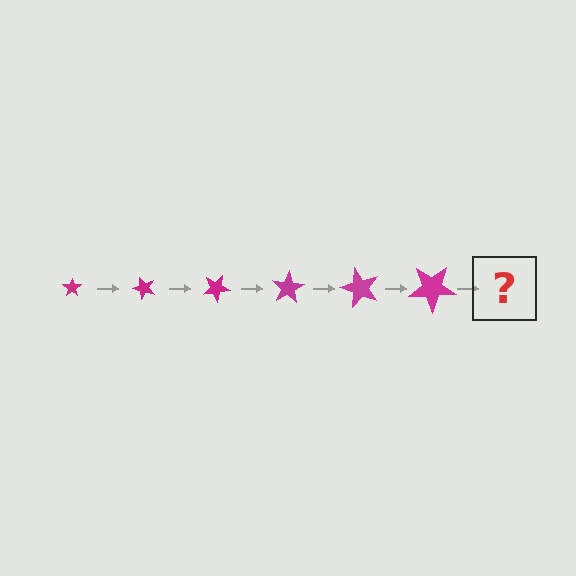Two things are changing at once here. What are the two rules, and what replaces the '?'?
The two rules are that the star grows larger each step and it rotates 50 degrees each step. The '?' should be a star, larger than the previous one and rotated 300 degrees from the start.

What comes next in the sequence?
The next element should be a star, larger than the previous one and rotated 300 degrees from the start.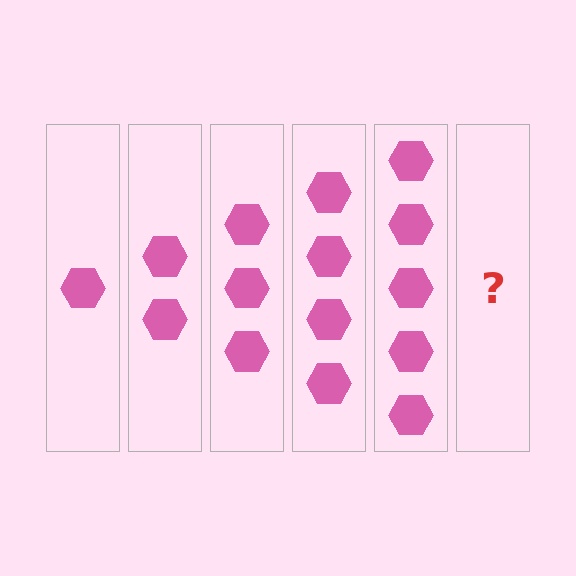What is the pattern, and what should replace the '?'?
The pattern is that each step adds one more hexagon. The '?' should be 6 hexagons.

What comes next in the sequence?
The next element should be 6 hexagons.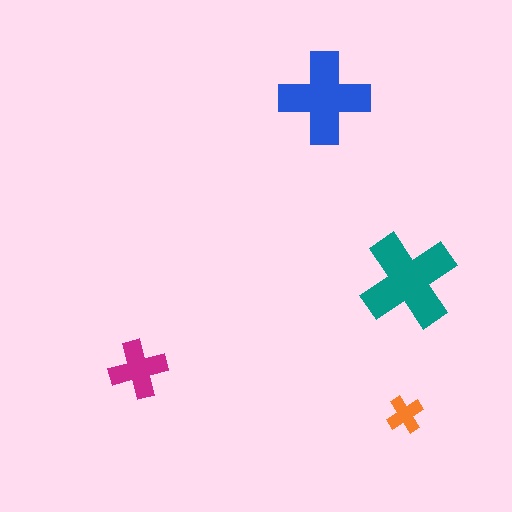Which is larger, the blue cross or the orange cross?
The blue one.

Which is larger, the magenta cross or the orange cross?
The magenta one.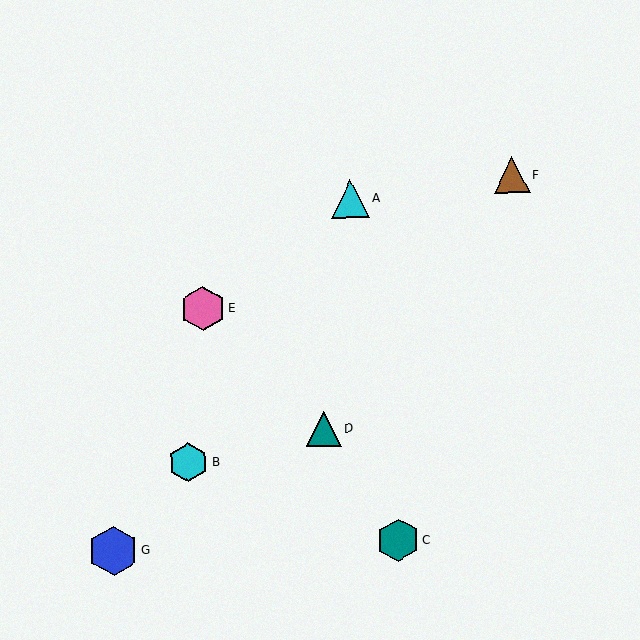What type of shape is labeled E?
Shape E is a pink hexagon.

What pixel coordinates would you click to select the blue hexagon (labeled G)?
Click at (113, 551) to select the blue hexagon G.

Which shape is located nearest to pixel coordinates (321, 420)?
The teal triangle (labeled D) at (324, 429) is nearest to that location.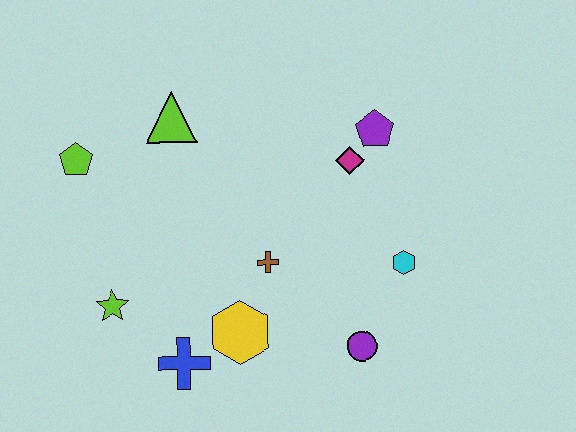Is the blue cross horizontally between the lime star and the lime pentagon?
No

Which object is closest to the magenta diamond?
The purple pentagon is closest to the magenta diamond.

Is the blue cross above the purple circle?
No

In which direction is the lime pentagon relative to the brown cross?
The lime pentagon is to the left of the brown cross.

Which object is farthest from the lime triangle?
The purple circle is farthest from the lime triangle.